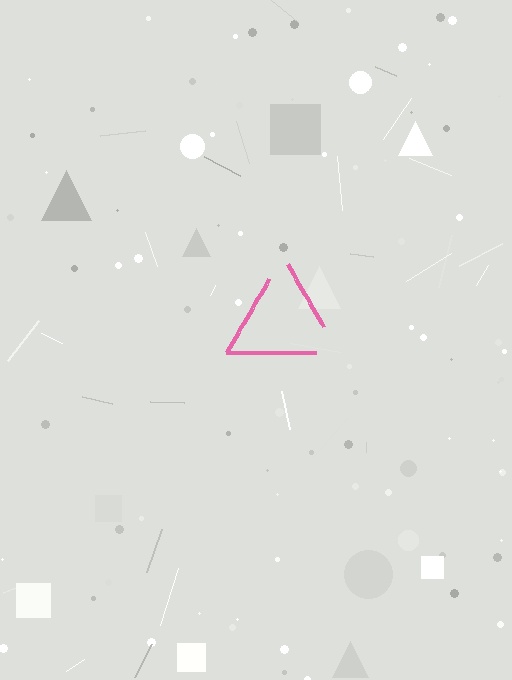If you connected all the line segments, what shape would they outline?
They would outline a triangle.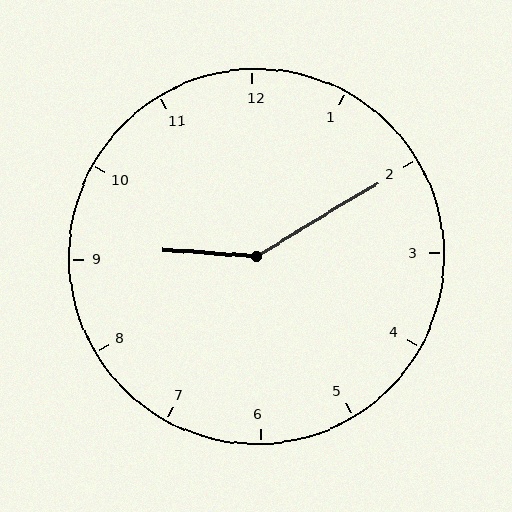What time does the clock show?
9:10.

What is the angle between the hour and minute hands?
Approximately 145 degrees.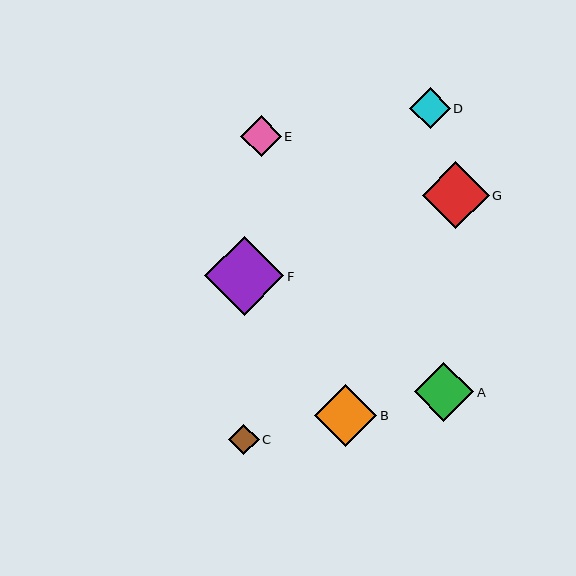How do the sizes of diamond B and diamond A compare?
Diamond B and diamond A are approximately the same size.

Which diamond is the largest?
Diamond F is the largest with a size of approximately 79 pixels.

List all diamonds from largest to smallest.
From largest to smallest: F, G, B, A, D, E, C.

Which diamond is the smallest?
Diamond C is the smallest with a size of approximately 30 pixels.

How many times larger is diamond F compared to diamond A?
Diamond F is approximately 1.3 times the size of diamond A.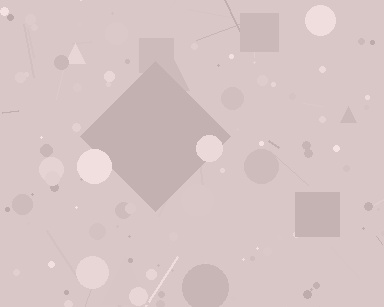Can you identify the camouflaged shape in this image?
The camouflaged shape is a diamond.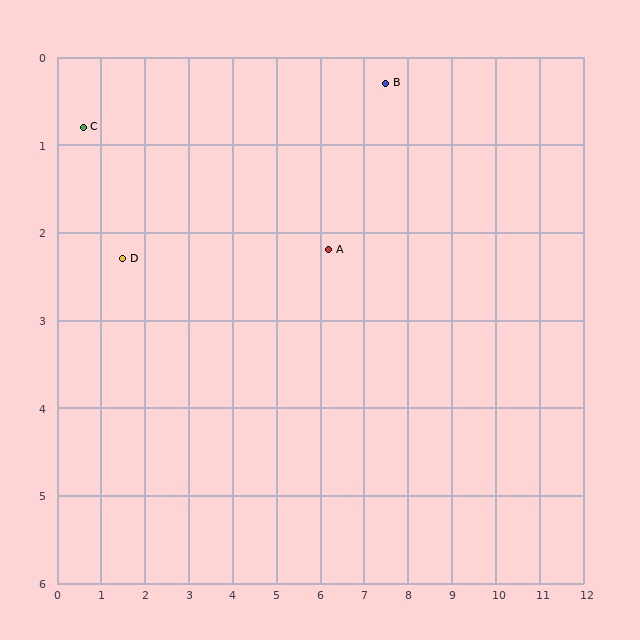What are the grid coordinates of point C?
Point C is at approximately (0.6, 0.8).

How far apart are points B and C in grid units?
Points B and C are about 6.9 grid units apart.